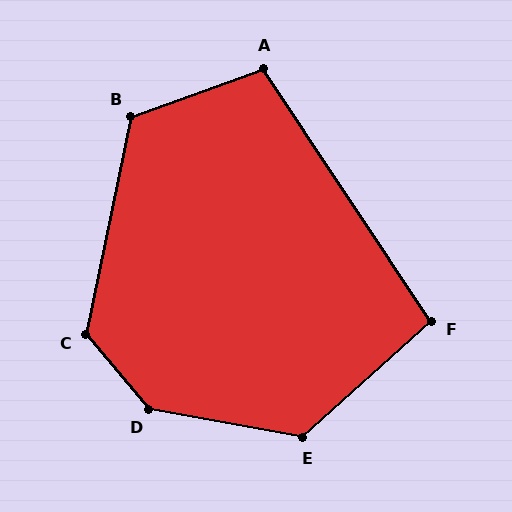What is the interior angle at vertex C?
Approximately 129 degrees (obtuse).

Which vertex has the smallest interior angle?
F, at approximately 98 degrees.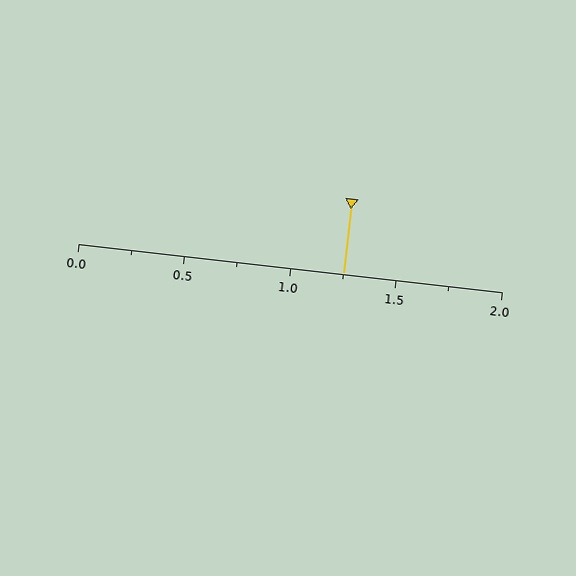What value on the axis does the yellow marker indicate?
The marker indicates approximately 1.25.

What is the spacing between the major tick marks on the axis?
The major ticks are spaced 0.5 apart.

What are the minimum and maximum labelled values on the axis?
The axis runs from 0.0 to 2.0.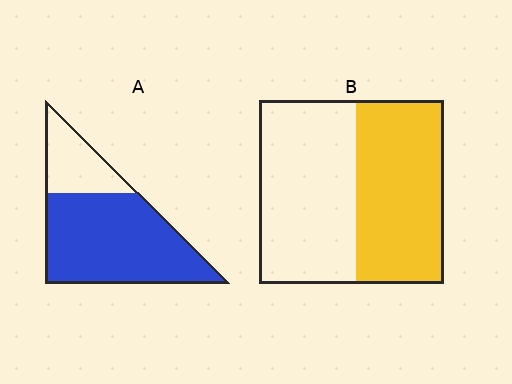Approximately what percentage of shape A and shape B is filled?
A is approximately 75% and B is approximately 50%.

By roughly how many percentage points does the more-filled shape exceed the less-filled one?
By roughly 25 percentage points (A over B).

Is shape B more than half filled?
Roughly half.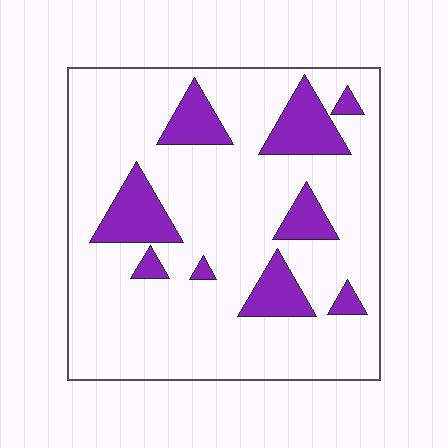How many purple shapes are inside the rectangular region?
9.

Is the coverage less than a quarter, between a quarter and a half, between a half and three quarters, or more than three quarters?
Less than a quarter.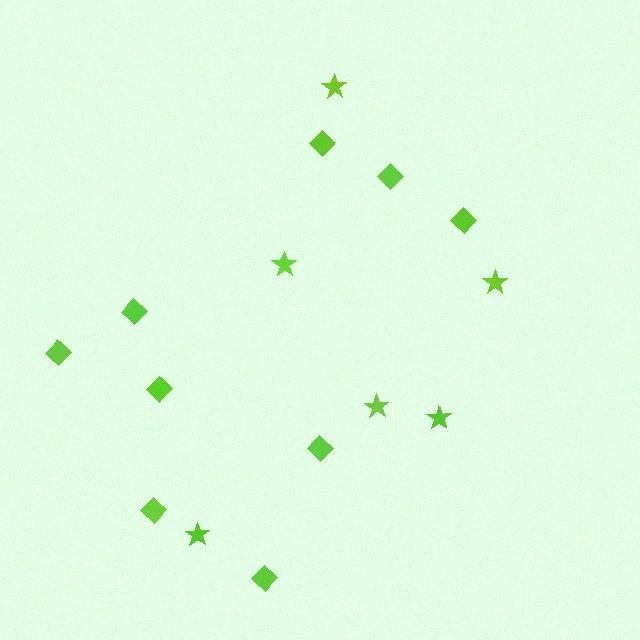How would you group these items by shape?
There are 2 groups: one group of diamonds (9) and one group of stars (6).